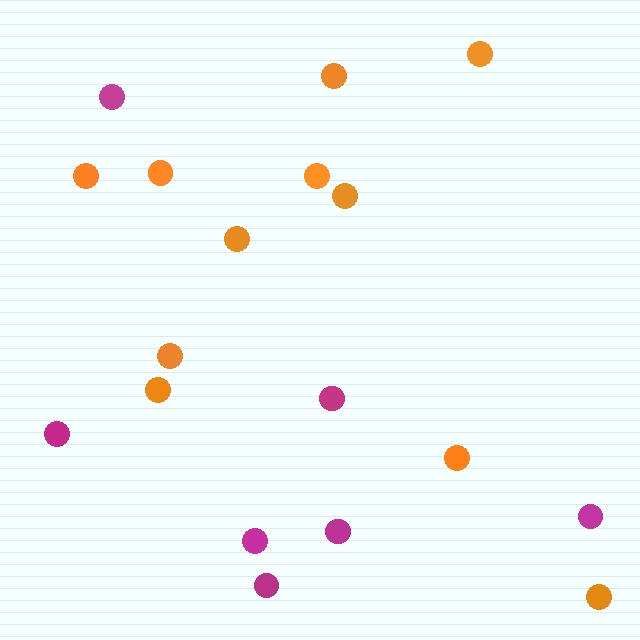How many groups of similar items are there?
There are 2 groups: one group of orange circles (11) and one group of magenta circles (7).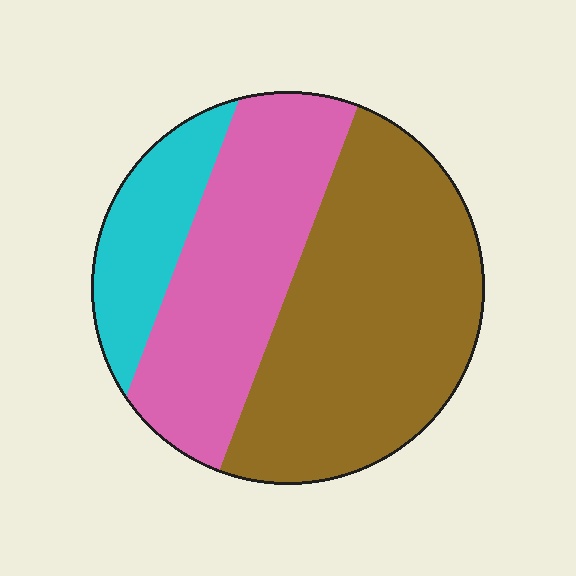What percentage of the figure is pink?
Pink covers 35% of the figure.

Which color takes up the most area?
Brown, at roughly 50%.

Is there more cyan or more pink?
Pink.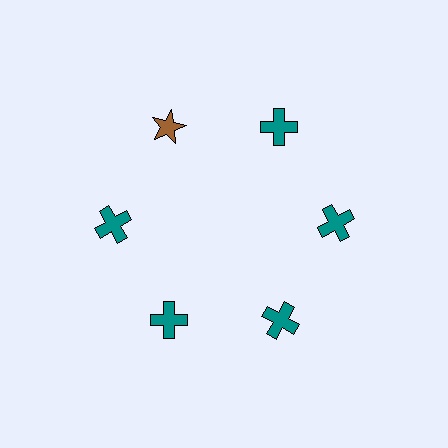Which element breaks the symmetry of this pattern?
The brown star at roughly the 11 o'clock position breaks the symmetry. All other shapes are teal crosses.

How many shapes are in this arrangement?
There are 6 shapes arranged in a ring pattern.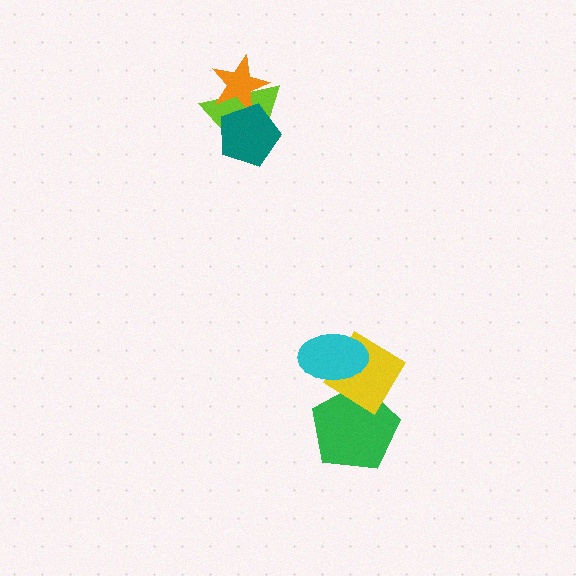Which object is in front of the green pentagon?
The yellow diamond is in front of the green pentagon.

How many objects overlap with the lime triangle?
2 objects overlap with the lime triangle.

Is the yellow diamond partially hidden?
Yes, it is partially covered by another shape.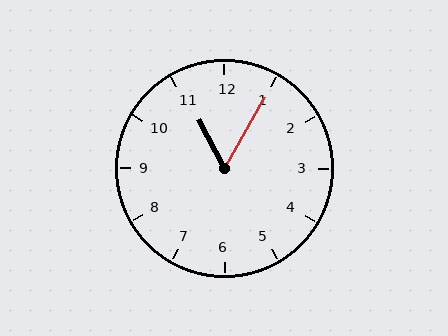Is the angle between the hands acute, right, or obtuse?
It is acute.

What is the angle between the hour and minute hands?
Approximately 58 degrees.